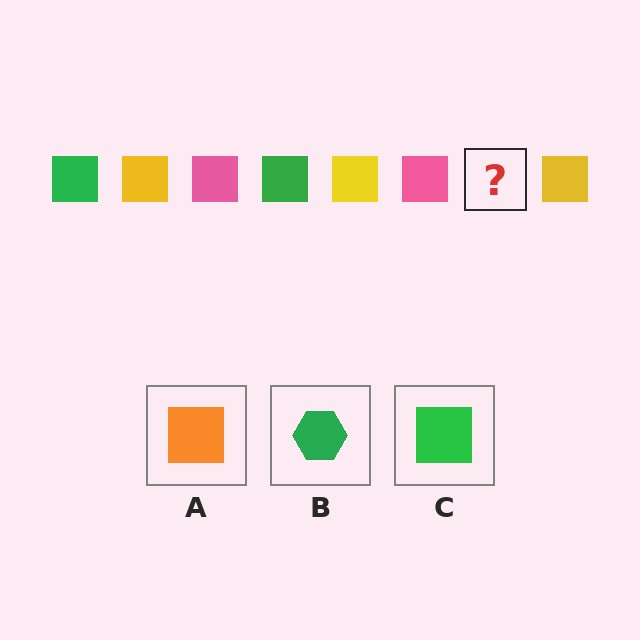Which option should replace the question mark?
Option C.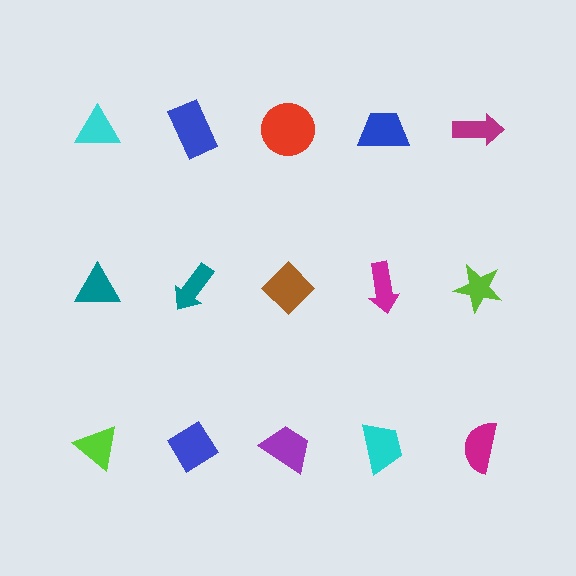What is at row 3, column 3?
A purple trapezoid.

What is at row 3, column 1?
A lime triangle.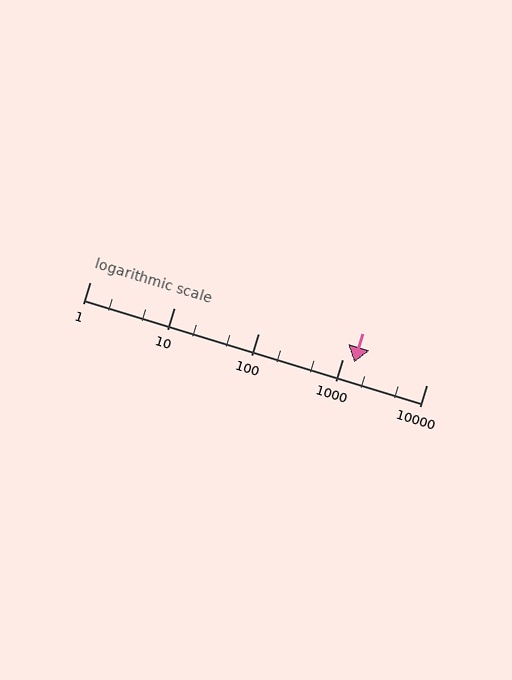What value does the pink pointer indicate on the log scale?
The pointer indicates approximately 1400.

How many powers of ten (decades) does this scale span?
The scale spans 4 decades, from 1 to 10000.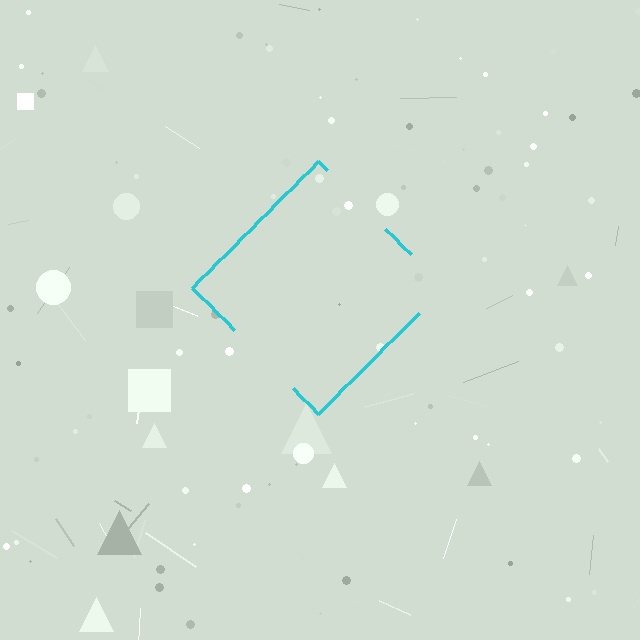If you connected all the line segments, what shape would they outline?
They would outline a diamond.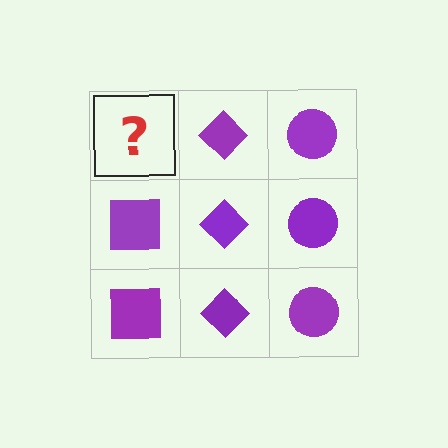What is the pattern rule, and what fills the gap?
The rule is that each column has a consistent shape. The gap should be filled with a purple square.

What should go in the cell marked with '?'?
The missing cell should contain a purple square.